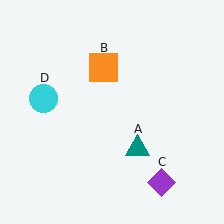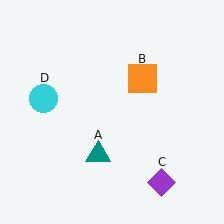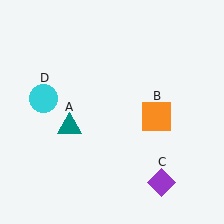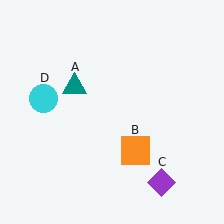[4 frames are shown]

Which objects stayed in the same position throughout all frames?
Purple diamond (object C) and cyan circle (object D) remained stationary.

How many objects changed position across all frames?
2 objects changed position: teal triangle (object A), orange square (object B).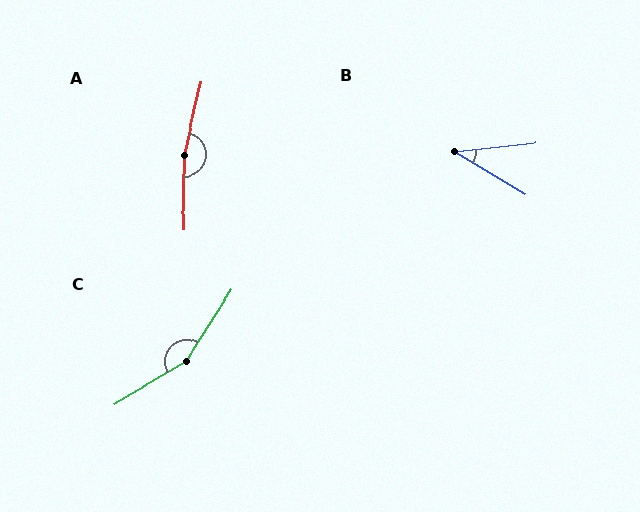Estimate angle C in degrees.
Approximately 154 degrees.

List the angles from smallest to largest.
B (37°), C (154°), A (168°).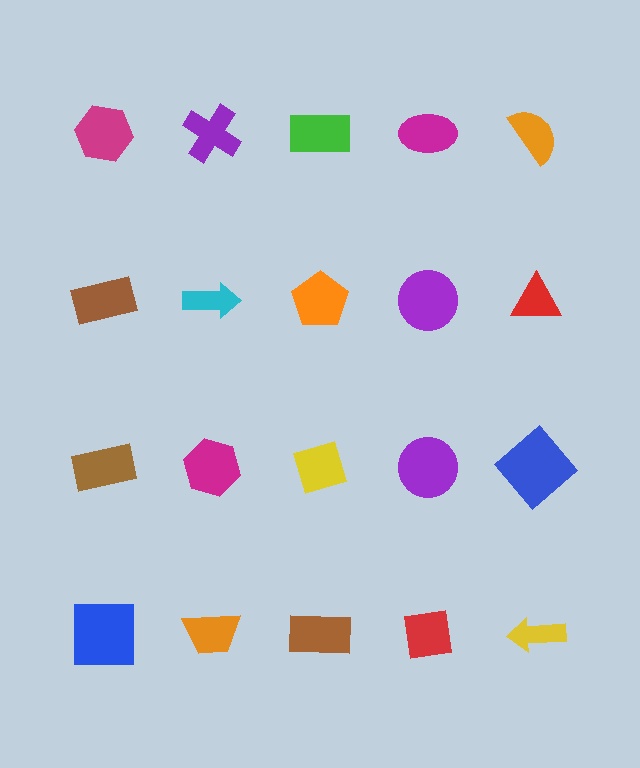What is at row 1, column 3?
A green rectangle.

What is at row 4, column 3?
A brown rectangle.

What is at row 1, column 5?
An orange semicircle.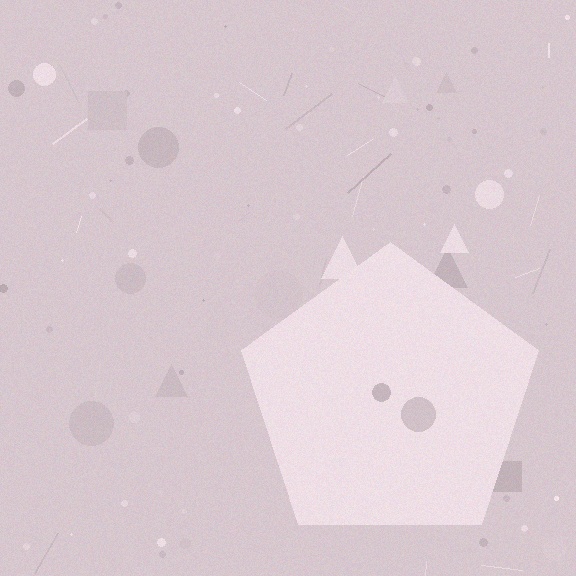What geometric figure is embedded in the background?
A pentagon is embedded in the background.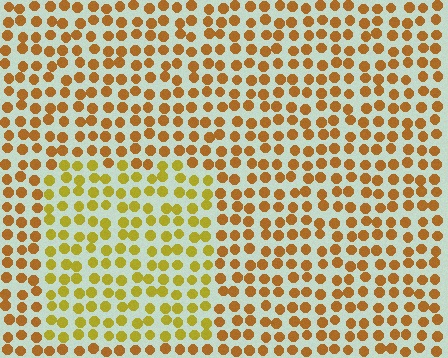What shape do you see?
I see a rectangle.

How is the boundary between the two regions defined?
The boundary is defined purely by a slight shift in hue (about 27 degrees). Spacing, size, and orientation are identical on both sides.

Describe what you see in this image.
The image is filled with small brown elements in a uniform arrangement. A rectangle-shaped region is visible where the elements are tinted to a slightly different hue, forming a subtle color boundary.